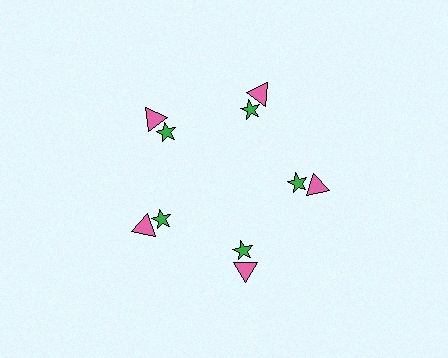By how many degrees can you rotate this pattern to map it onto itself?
The pattern maps onto itself every 72 degrees of rotation.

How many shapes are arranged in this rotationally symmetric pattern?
There are 10 shapes, arranged in 5 groups of 2.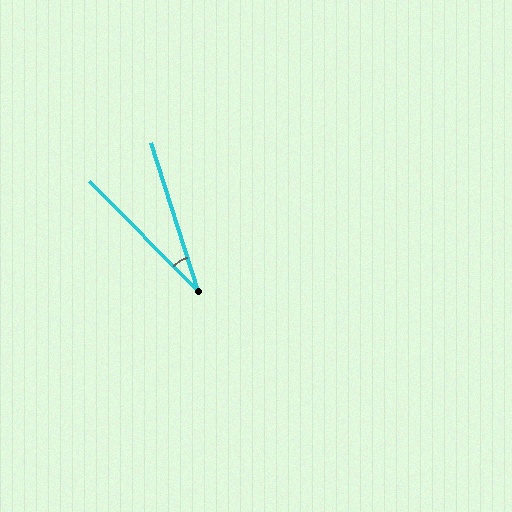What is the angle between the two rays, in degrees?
Approximately 27 degrees.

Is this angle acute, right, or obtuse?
It is acute.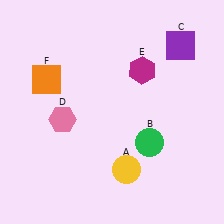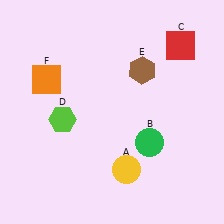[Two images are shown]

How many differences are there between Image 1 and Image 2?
There are 3 differences between the two images.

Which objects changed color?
C changed from purple to red. D changed from pink to lime. E changed from magenta to brown.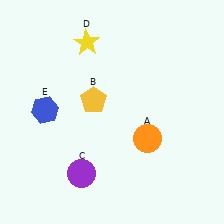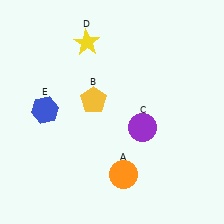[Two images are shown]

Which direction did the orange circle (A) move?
The orange circle (A) moved down.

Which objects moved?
The objects that moved are: the orange circle (A), the purple circle (C).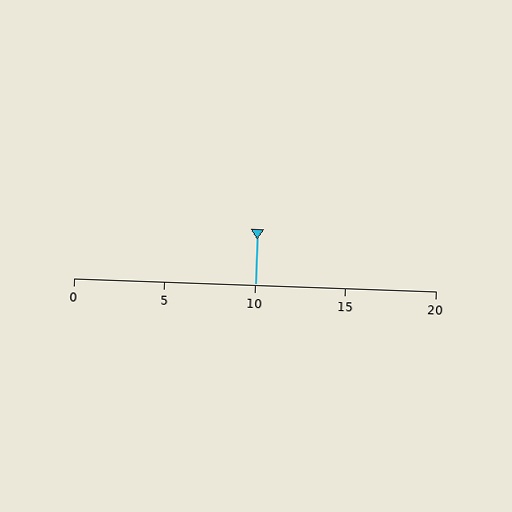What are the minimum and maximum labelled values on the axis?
The axis runs from 0 to 20.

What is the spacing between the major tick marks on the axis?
The major ticks are spaced 5 apart.